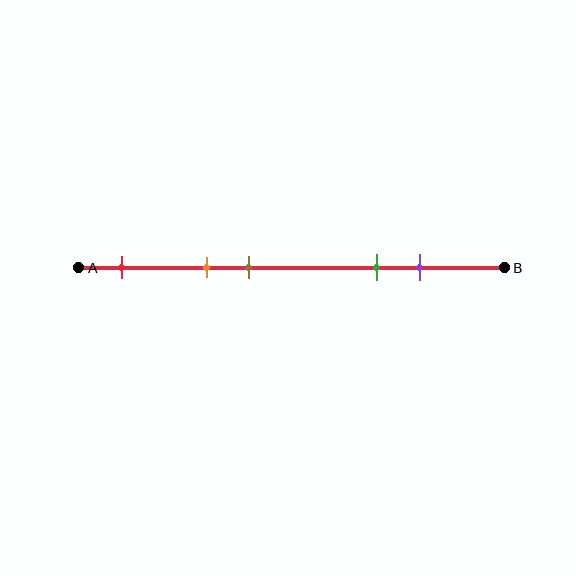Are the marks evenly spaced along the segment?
No, the marks are not evenly spaced.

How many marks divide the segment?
There are 5 marks dividing the segment.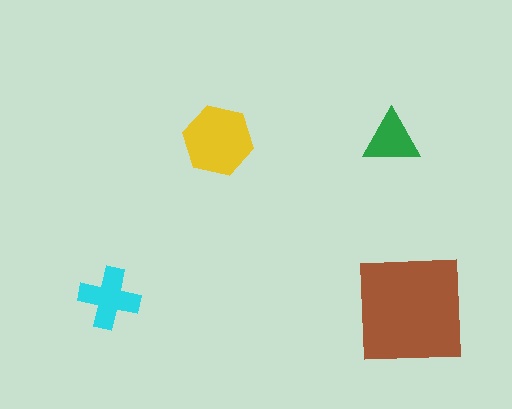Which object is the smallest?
The green triangle.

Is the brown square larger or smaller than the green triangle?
Larger.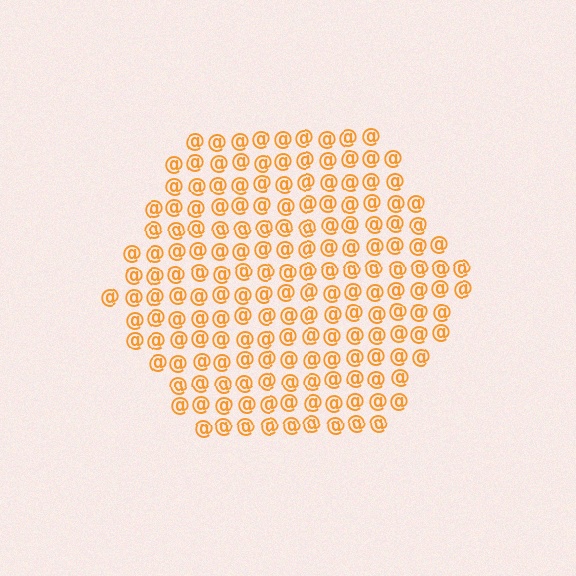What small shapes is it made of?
It is made of small at signs.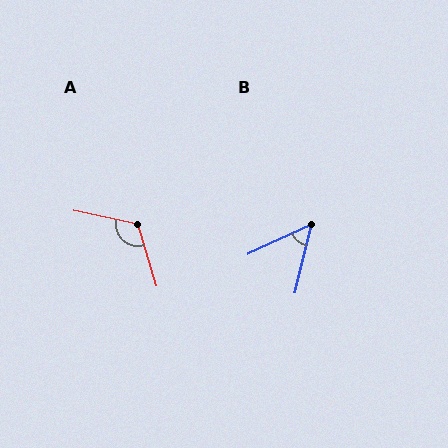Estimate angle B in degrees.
Approximately 52 degrees.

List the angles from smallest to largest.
B (52°), A (119°).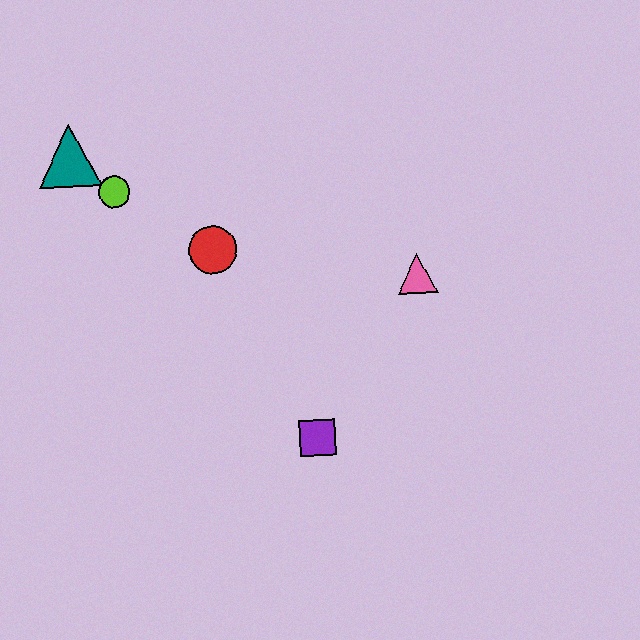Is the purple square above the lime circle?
No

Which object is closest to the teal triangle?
The lime circle is closest to the teal triangle.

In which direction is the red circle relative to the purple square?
The red circle is above the purple square.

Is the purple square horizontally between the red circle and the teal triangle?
No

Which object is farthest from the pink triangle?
The teal triangle is farthest from the pink triangle.